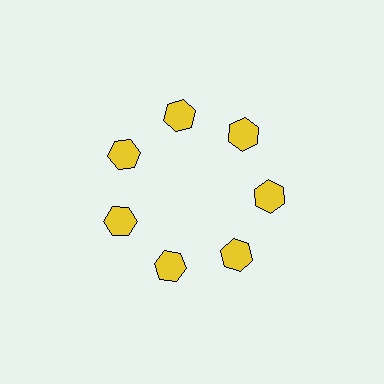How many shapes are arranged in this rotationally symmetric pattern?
There are 7 shapes, arranged in 7 groups of 1.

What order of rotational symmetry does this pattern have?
This pattern has 7-fold rotational symmetry.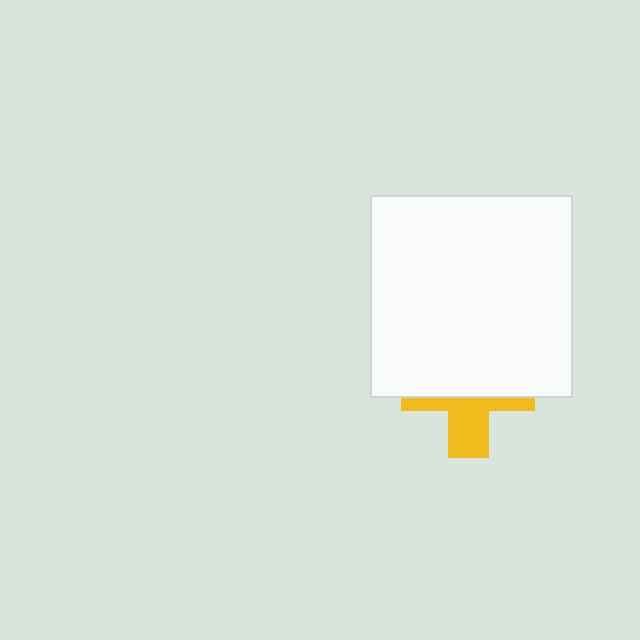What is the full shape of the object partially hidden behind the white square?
The partially hidden object is a yellow cross.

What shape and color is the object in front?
The object in front is a white square.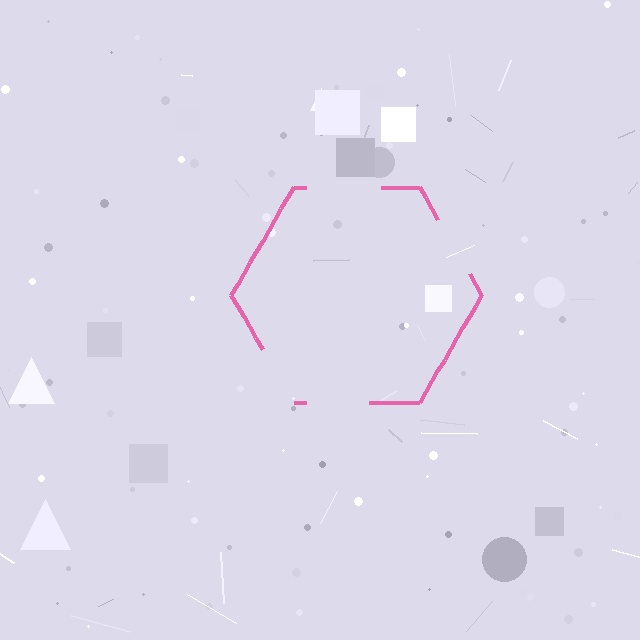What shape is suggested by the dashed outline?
The dashed outline suggests a hexagon.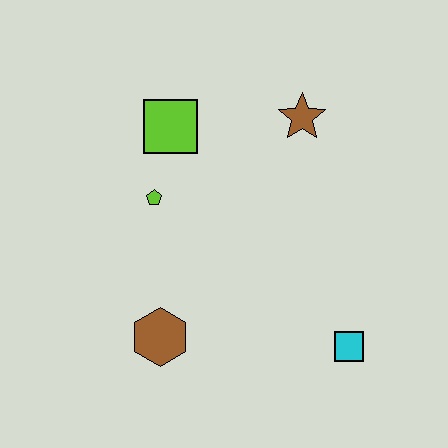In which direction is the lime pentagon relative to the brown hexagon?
The lime pentagon is above the brown hexagon.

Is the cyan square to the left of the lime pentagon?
No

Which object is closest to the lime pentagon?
The lime square is closest to the lime pentagon.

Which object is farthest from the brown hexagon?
The brown star is farthest from the brown hexagon.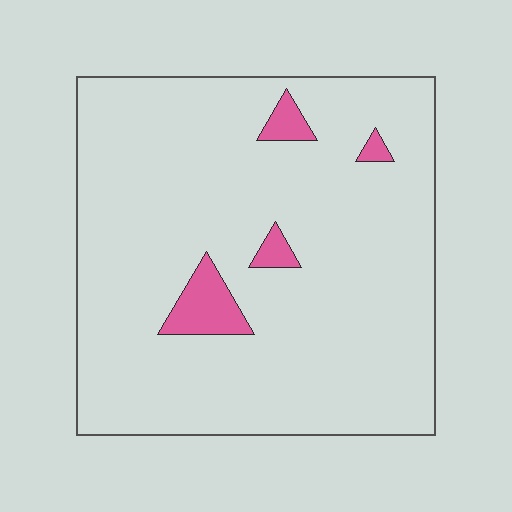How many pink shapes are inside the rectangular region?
4.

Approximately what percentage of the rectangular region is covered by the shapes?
Approximately 5%.